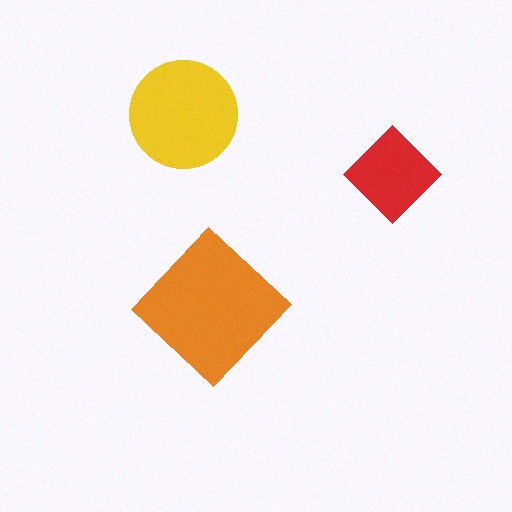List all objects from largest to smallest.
The orange diamond, the yellow circle, the red diamond.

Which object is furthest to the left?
The yellow circle is leftmost.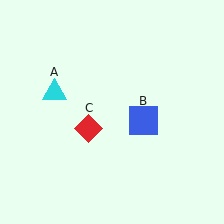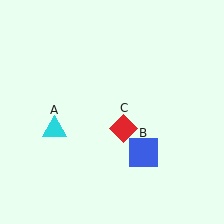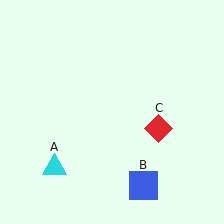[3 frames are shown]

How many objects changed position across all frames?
3 objects changed position: cyan triangle (object A), blue square (object B), red diamond (object C).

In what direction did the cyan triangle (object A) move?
The cyan triangle (object A) moved down.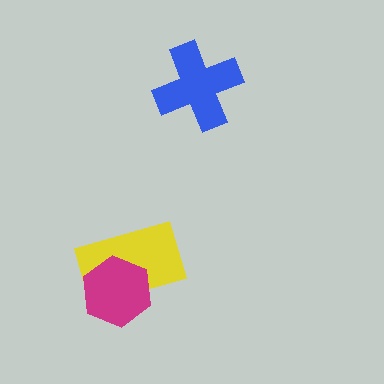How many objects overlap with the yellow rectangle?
1 object overlaps with the yellow rectangle.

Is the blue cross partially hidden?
No, no other shape covers it.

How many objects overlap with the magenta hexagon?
1 object overlaps with the magenta hexagon.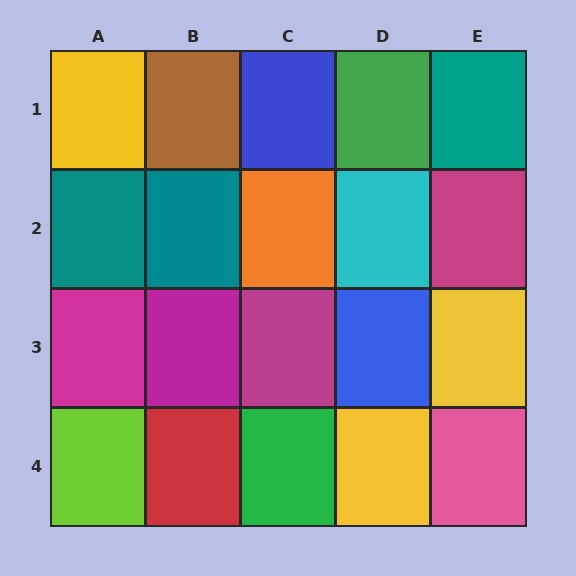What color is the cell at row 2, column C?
Orange.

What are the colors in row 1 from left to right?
Yellow, brown, blue, green, teal.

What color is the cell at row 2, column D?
Cyan.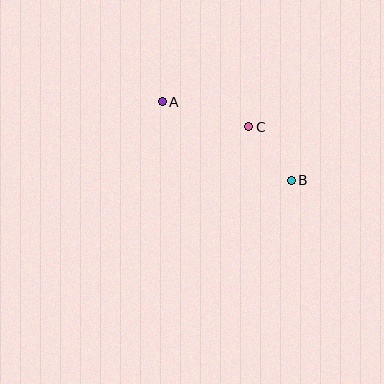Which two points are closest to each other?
Points B and C are closest to each other.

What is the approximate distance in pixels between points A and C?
The distance between A and C is approximately 90 pixels.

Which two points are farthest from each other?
Points A and B are farthest from each other.